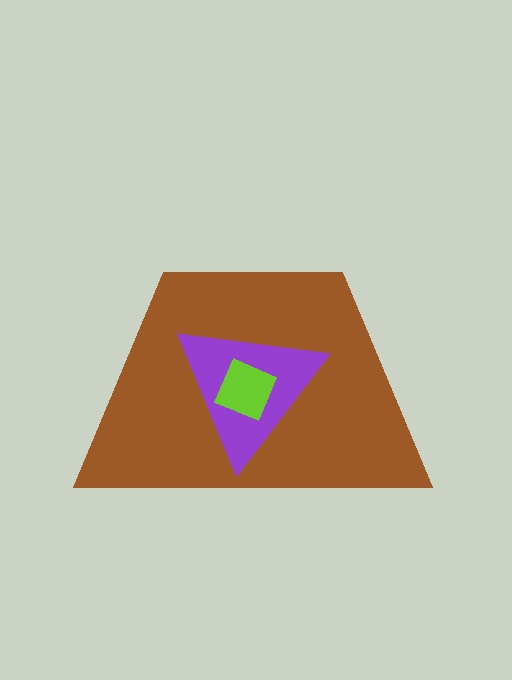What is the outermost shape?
The brown trapezoid.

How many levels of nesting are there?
3.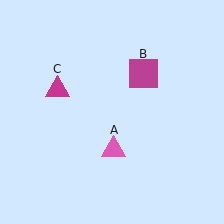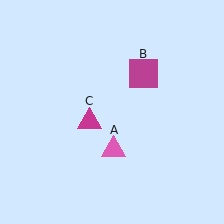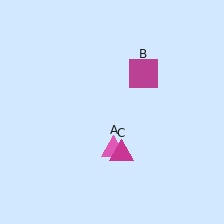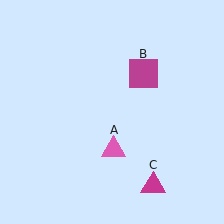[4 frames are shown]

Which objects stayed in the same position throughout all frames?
Pink triangle (object A) and magenta square (object B) remained stationary.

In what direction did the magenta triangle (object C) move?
The magenta triangle (object C) moved down and to the right.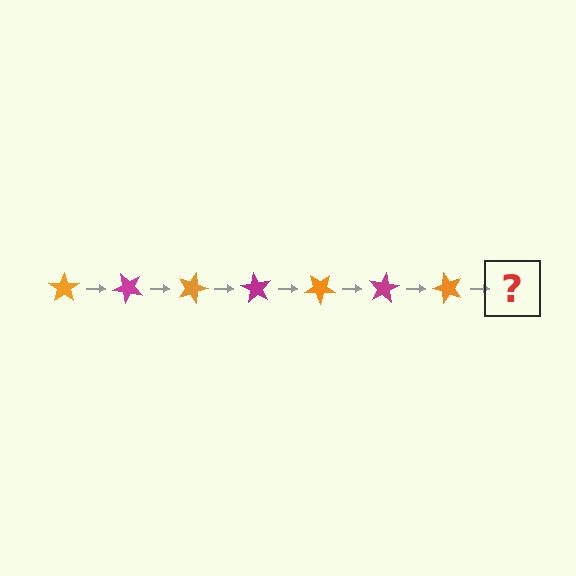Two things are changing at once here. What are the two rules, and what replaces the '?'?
The two rules are that it rotates 45 degrees each step and the color cycles through orange and magenta. The '?' should be a magenta star, rotated 315 degrees from the start.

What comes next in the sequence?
The next element should be a magenta star, rotated 315 degrees from the start.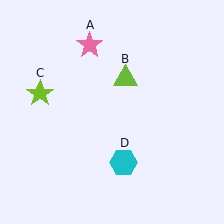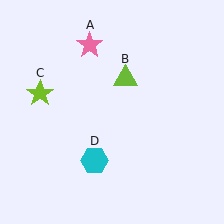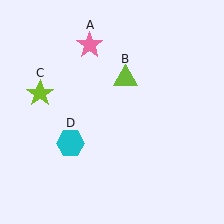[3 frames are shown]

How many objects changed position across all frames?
1 object changed position: cyan hexagon (object D).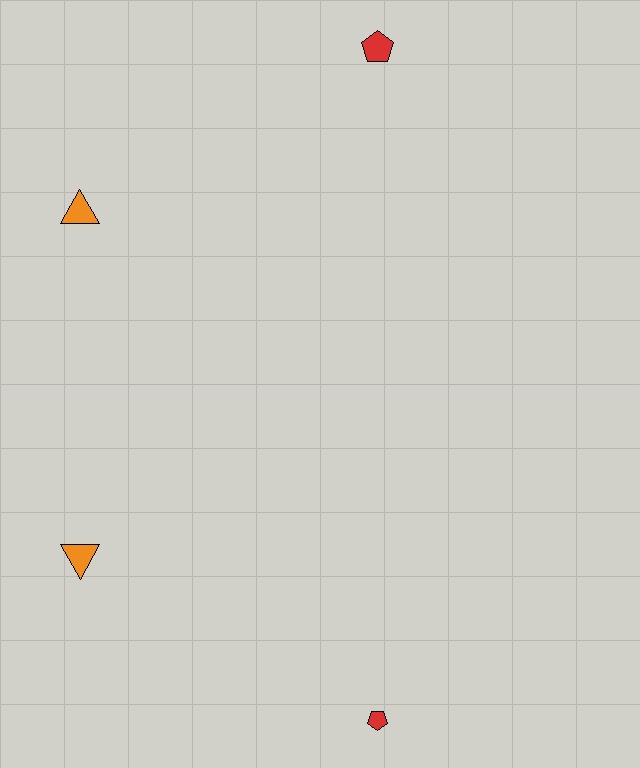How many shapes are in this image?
There are 4 shapes in this image.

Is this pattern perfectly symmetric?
No, the pattern is not perfectly symmetric. The red pentagon on the bottom side has a different size than its mirror counterpart.